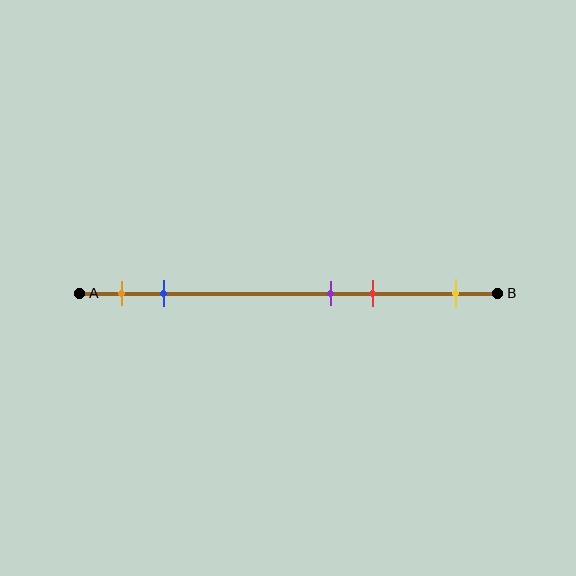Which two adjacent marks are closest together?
The purple and red marks are the closest adjacent pair.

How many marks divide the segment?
There are 5 marks dividing the segment.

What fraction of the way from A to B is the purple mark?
The purple mark is approximately 60% (0.6) of the way from A to B.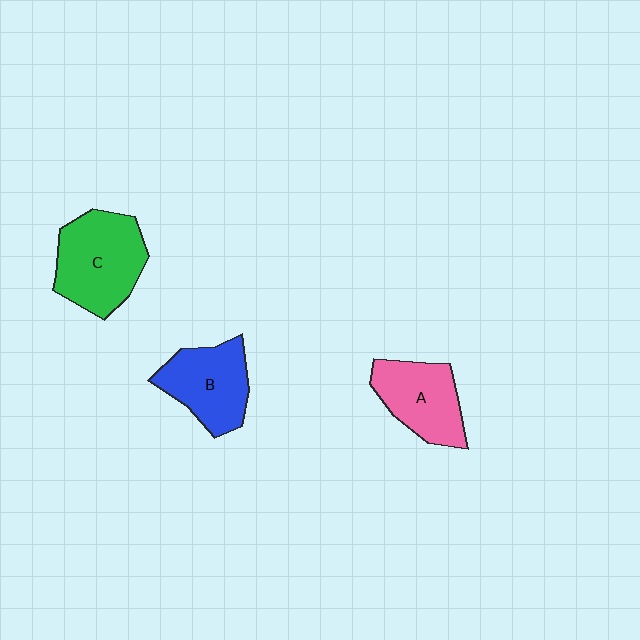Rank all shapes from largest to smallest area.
From largest to smallest: C (green), B (blue), A (pink).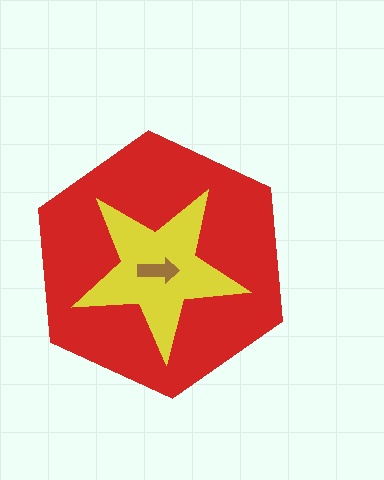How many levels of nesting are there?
3.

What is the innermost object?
The brown arrow.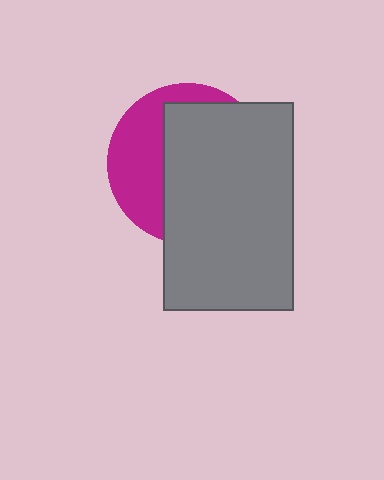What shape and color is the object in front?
The object in front is a gray rectangle.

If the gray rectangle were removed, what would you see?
You would see the complete magenta circle.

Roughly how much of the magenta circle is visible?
A small part of it is visible (roughly 37%).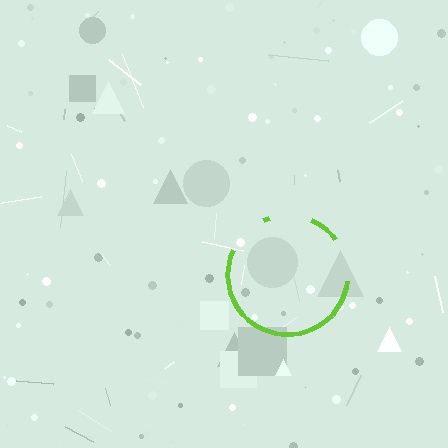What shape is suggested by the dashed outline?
The dashed outline suggests a circle.